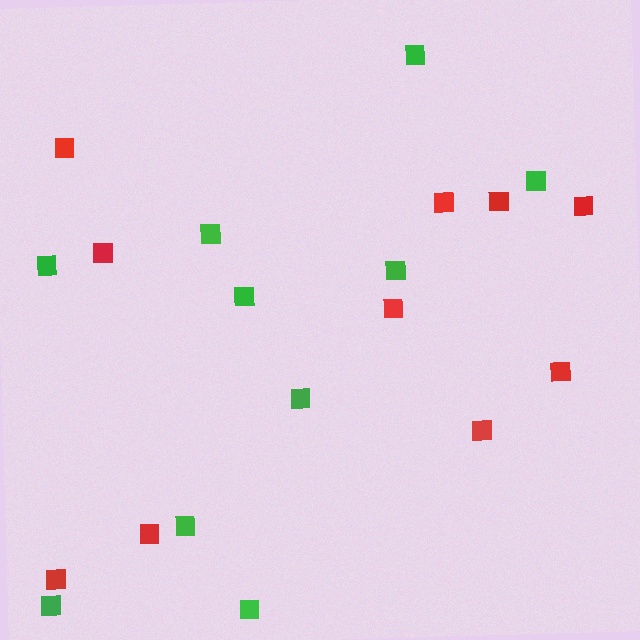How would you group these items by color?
There are 2 groups: one group of green squares (10) and one group of red squares (10).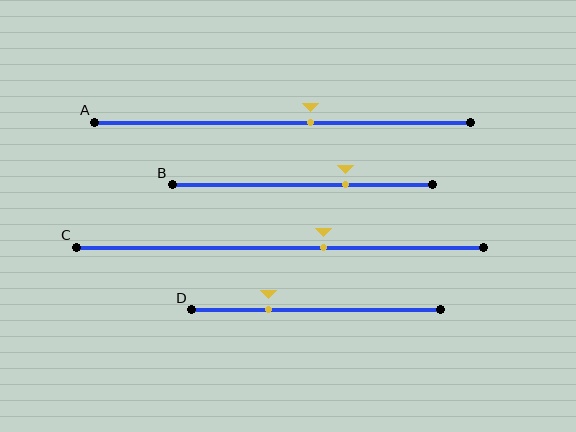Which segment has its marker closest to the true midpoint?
Segment A has its marker closest to the true midpoint.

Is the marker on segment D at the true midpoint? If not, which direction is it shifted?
No, the marker on segment D is shifted to the left by about 19% of the segment length.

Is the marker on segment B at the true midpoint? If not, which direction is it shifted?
No, the marker on segment B is shifted to the right by about 16% of the segment length.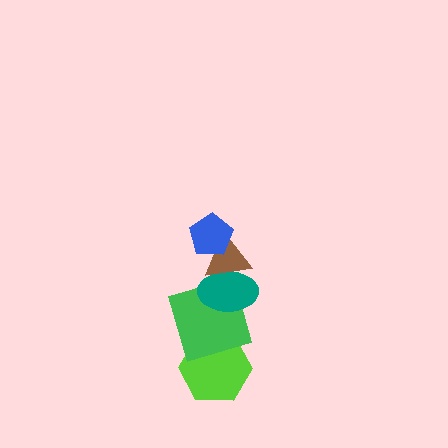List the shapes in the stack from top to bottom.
From top to bottom: the blue pentagon, the brown triangle, the teal ellipse, the green square, the lime hexagon.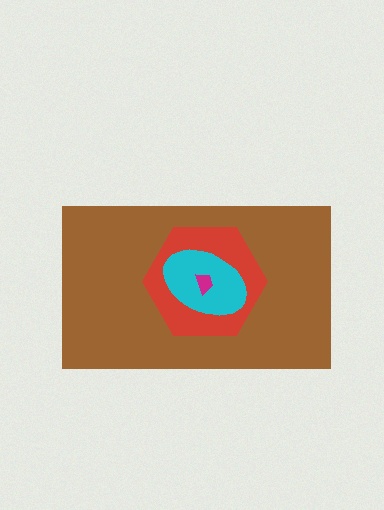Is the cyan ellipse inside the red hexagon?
Yes.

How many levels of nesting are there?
4.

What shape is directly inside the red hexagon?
The cyan ellipse.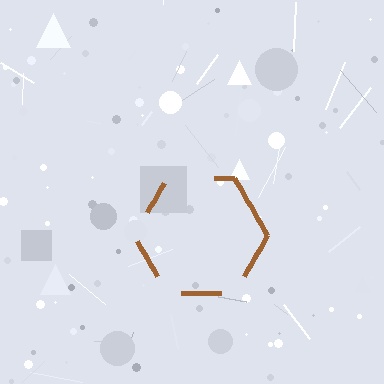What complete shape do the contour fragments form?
The contour fragments form a hexagon.